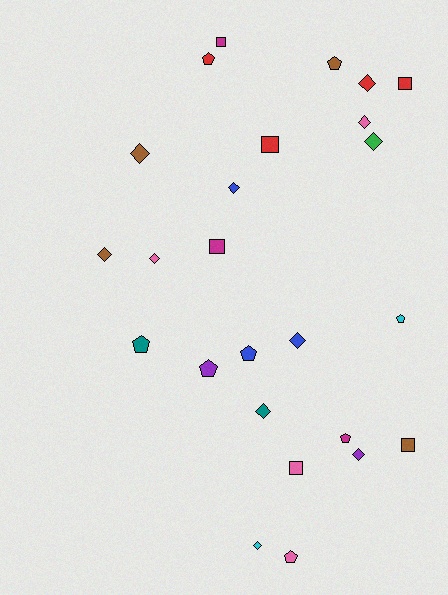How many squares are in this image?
There are 6 squares.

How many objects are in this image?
There are 25 objects.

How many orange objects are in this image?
There are no orange objects.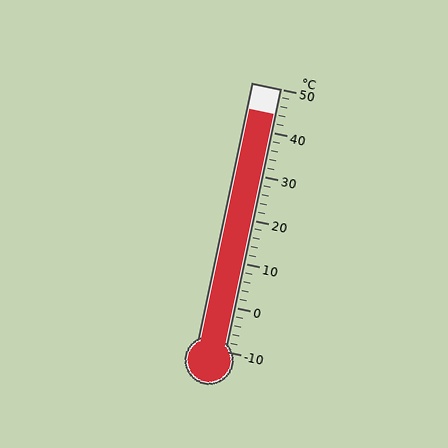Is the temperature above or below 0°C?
The temperature is above 0°C.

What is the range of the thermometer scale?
The thermometer scale ranges from -10°C to 50°C.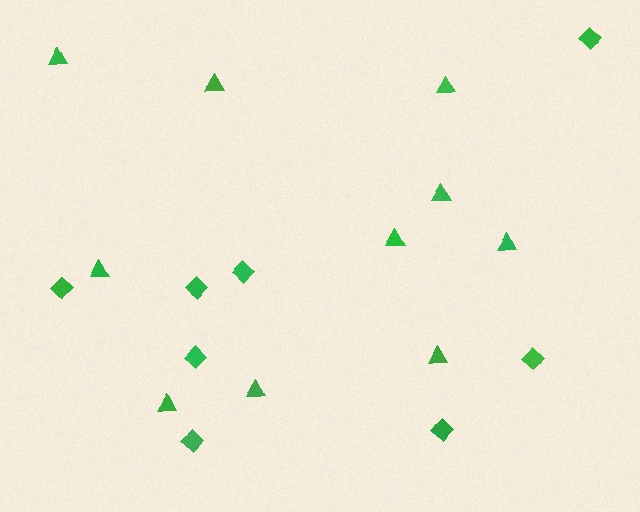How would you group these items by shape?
There are 2 groups: one group of diamonds (8) and one group of triangles (10).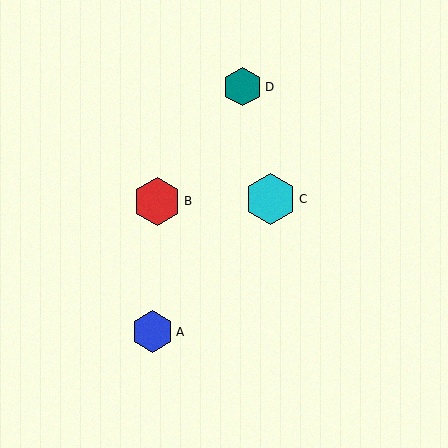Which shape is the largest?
The cyan hexagon (labeled C) is the largest.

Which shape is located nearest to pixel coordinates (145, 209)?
The red hexagon (labeled B) at (157, 201) is nearest to that location.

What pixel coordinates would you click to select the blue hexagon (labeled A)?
Click at (153, 332) to select the blue hexagon A.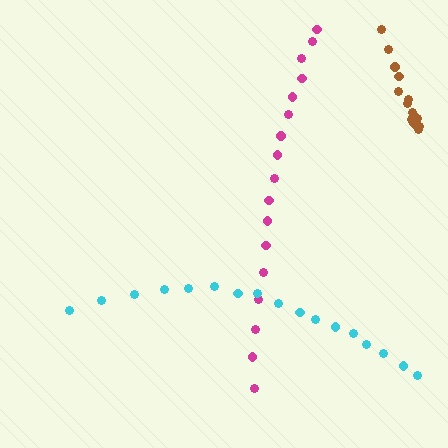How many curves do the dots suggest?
There are 3 distinct paths.